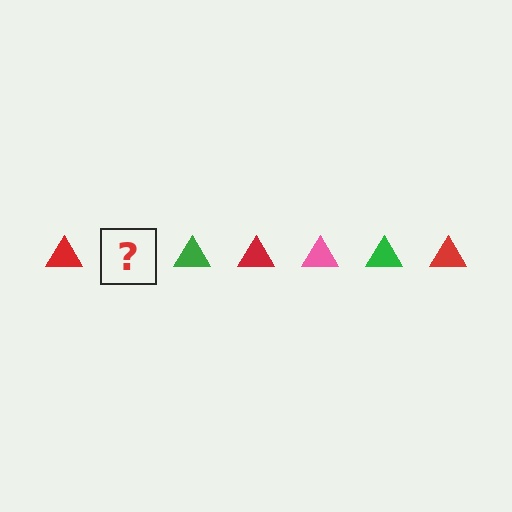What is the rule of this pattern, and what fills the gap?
The rule is that the pattern cycles through red, pink, green triangles. The gap should be filled with a pink triangle.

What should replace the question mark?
The question mark should be replaced with a pink triangle.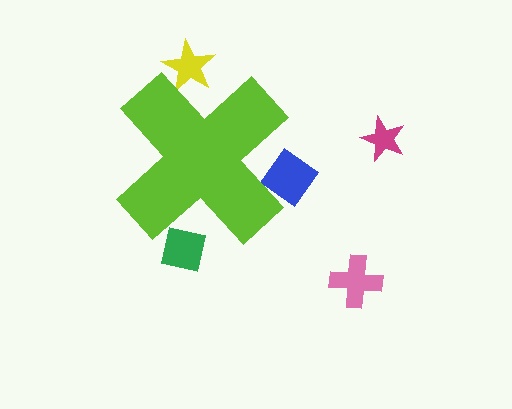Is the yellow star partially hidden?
Yes, the yellow star is partially hidden behind the lime cross.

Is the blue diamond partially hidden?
Yes, the blue diamond is partially hidden behind the lime cross.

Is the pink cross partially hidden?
No, the pink cross is fully visible.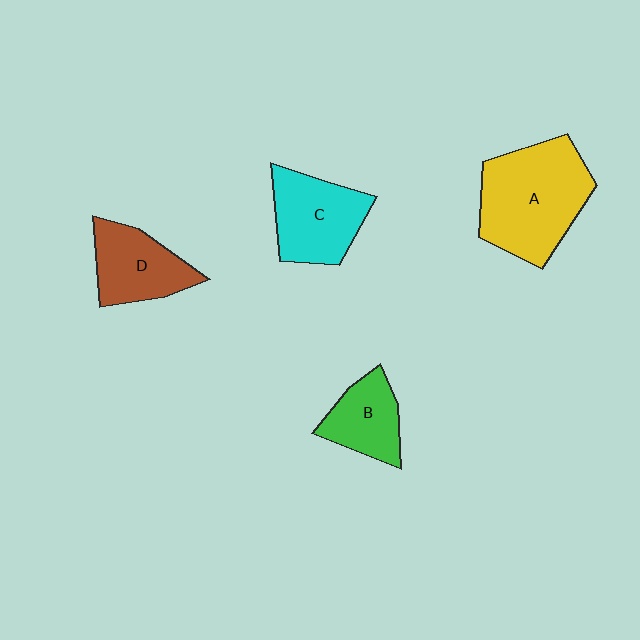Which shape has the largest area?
Shape A (yellow).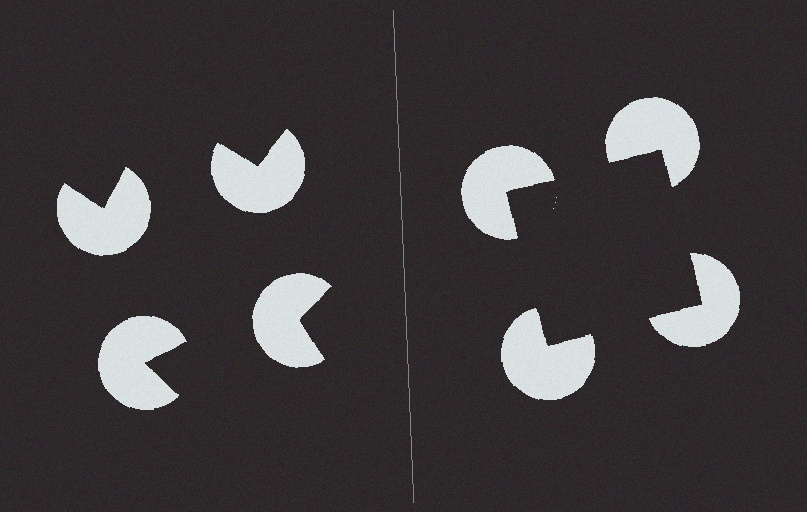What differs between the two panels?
The pac-man discs are positioned identically on both sides; only the wedge orientations differ. On the right they align to a square; on the left they are misaligned.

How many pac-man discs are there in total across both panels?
8 — 4 on each side.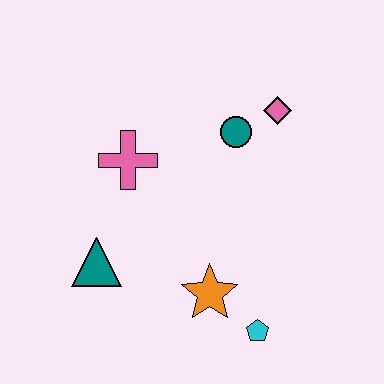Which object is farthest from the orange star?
The pink diamond is farthest from the orange star.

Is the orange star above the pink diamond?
No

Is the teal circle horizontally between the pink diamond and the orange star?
Yes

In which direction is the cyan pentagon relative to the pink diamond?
The cyan pentagon is below the pink diamond.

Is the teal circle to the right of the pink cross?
Yes